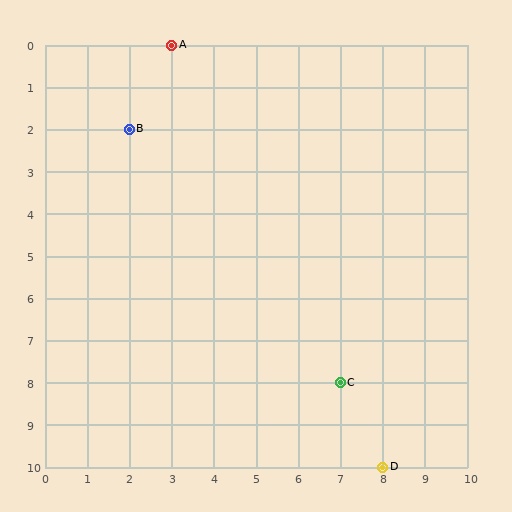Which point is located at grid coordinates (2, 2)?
Point B is at (2, 2).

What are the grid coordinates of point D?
Point D is at grid coordinates (8, 10).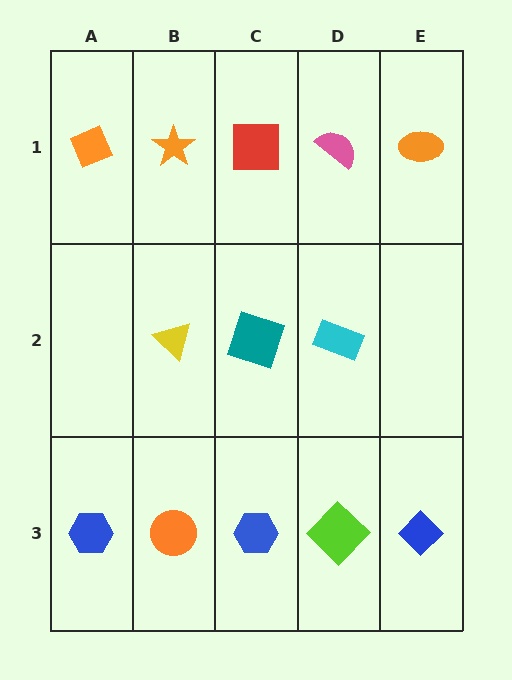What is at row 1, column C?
A red square.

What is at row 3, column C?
A blue hexagon.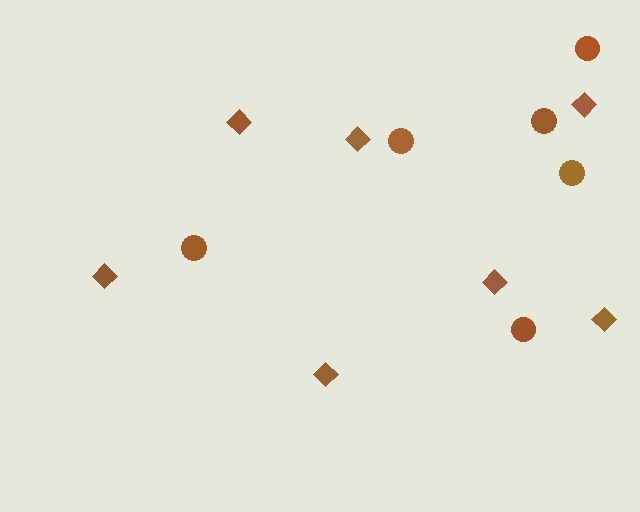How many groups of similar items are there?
There are 2 groups: one group of circles (6) and one group of diamonds (7).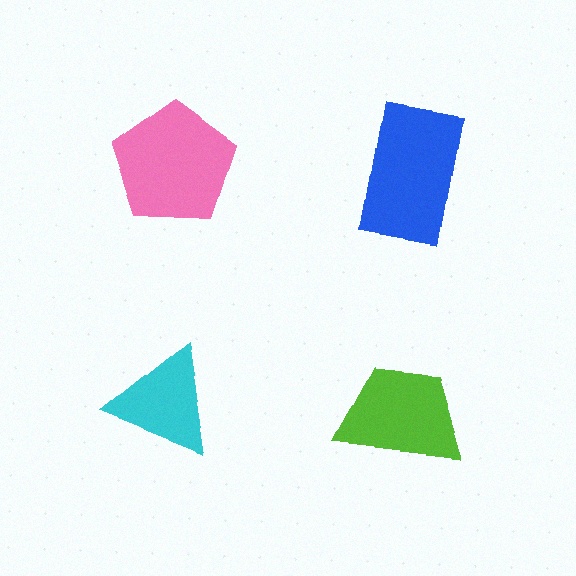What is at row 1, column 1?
A pink pentagon.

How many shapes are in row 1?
2 shapes.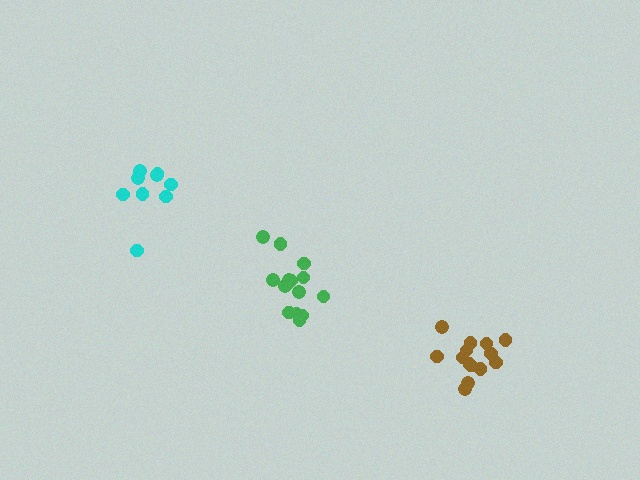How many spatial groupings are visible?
There are 3 spatial groupings.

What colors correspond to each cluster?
The clusters are colored: brown, cyan, green.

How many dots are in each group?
Group 1: 14 dots, Group 2: 9 dots, Group 3: 15 dots (38 total).